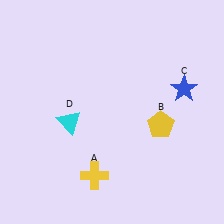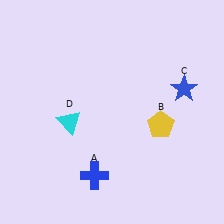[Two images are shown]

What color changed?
The cross (A) changed from yellow in Image 1 to blue in Image 2.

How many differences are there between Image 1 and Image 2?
There is 1 difference between the two images.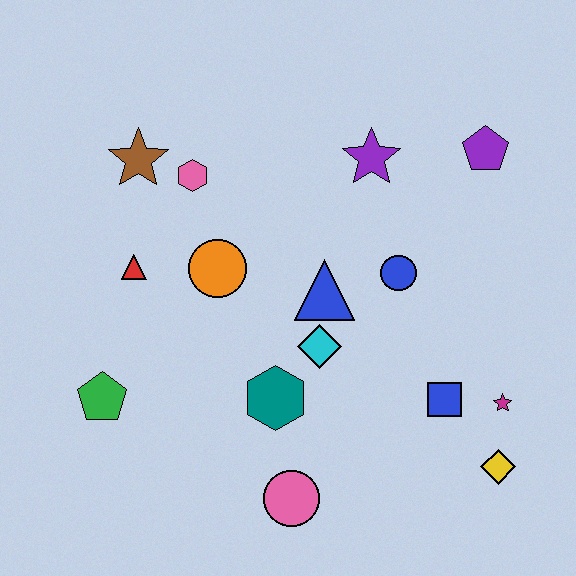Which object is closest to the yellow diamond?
The magenta star is closest to the yellow diamond.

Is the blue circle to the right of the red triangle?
Yes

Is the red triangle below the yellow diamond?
No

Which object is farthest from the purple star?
The green pentagon is farthest from the purple star.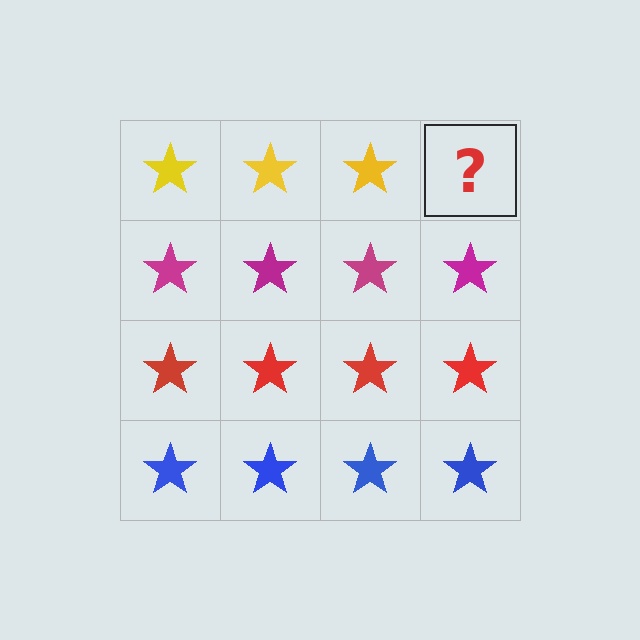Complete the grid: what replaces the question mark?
The question mark should be replaced with a yellow star.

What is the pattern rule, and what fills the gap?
The rule is that each row has a consistent color. The gap should be filled with a yellow star.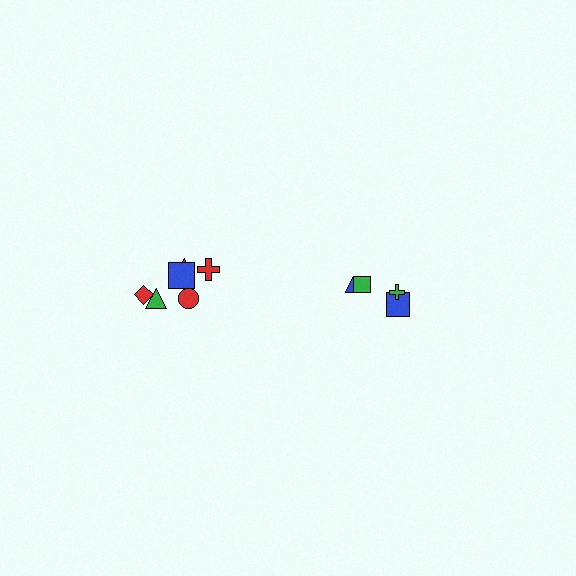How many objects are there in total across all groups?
There are 10 objects.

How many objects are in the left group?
There are 6 objects.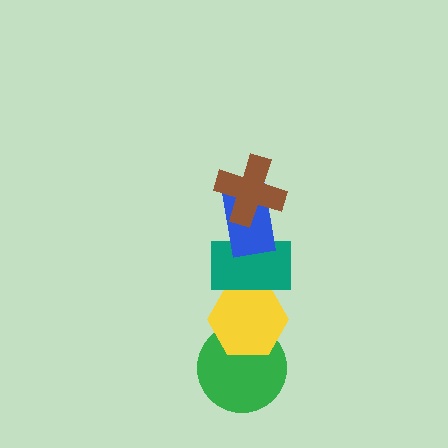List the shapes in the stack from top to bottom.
From top to bottom: the brown cross, the blue rectangle, the teal rectangle, the yellow hexagon, the green circle.